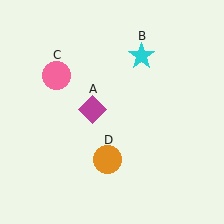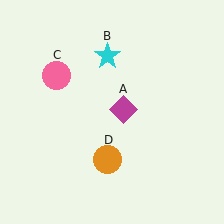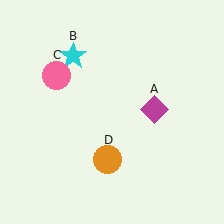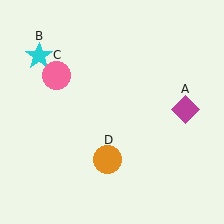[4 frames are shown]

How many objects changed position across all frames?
2 objects changed position: magenta diamond (object A), cyan star (object B).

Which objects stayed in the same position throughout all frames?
Pink circle (object C) and orange circle (object D) remained stationary.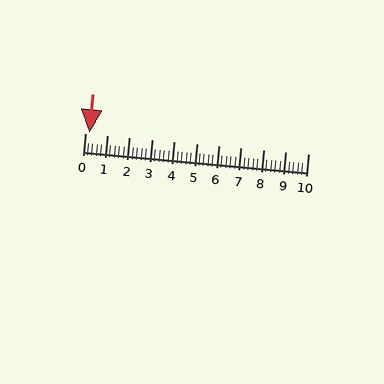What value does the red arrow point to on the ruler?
The red arrow points to approximately 0.2.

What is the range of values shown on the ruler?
The ruler shows values from 0 to 10.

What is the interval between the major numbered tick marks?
The major tick marks are spaced 1 units apart.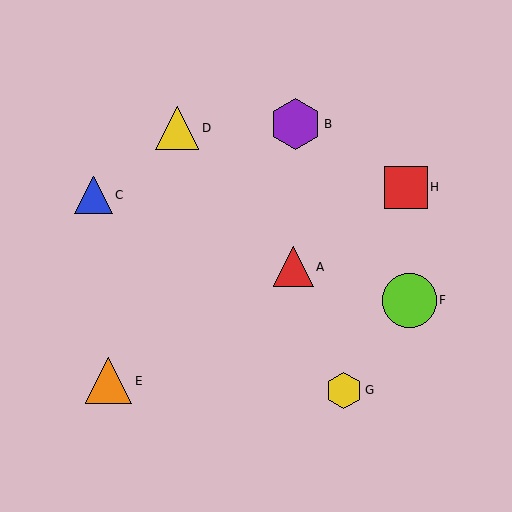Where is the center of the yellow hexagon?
The center of the yellow hexagon is at (344, 390).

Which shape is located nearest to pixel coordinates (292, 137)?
The purple hexagon (labeled B) at (296, 124) is nearest to that location.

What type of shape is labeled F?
Shape F is a lime circle.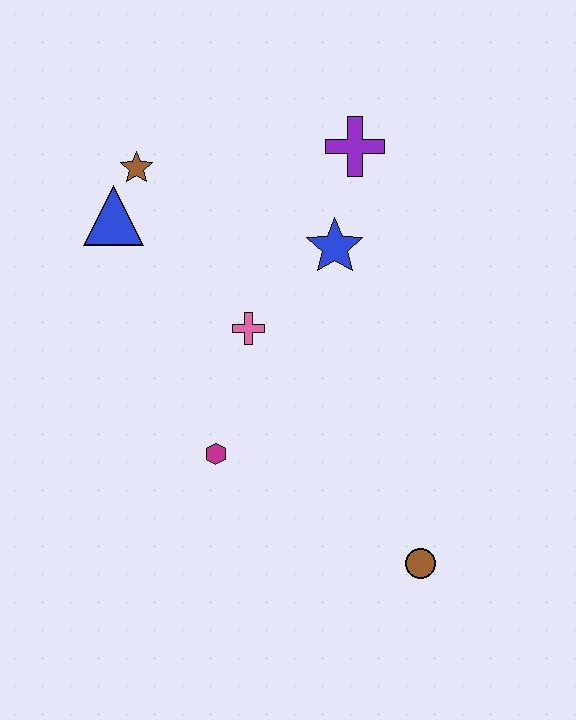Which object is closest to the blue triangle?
The brown star is closest to the blue triangle.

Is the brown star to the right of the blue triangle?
Yes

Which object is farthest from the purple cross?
The brown circle is farthest from the purple cross.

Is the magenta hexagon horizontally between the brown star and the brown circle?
Yes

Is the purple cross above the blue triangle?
Yes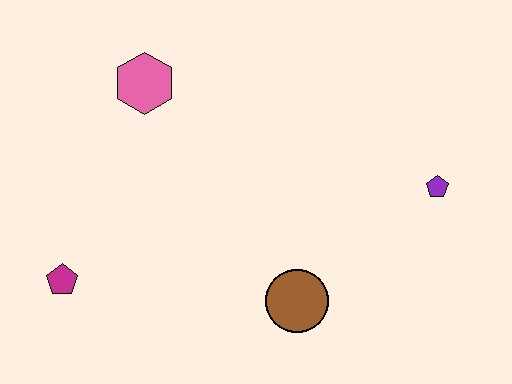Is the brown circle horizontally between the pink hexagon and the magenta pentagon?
No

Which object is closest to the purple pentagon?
The brown circle is closest to the purple pentagon.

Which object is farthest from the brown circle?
The pink hexagon is farthest from the brown circle.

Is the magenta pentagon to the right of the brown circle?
No